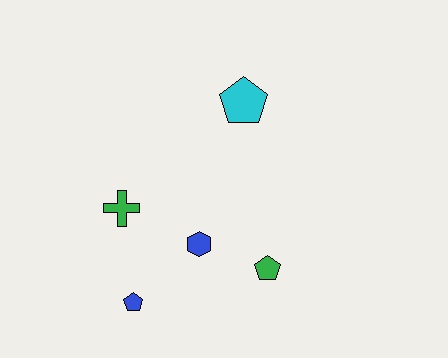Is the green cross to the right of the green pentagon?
No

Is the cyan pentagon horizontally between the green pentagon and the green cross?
Yes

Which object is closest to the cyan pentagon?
The blue hexagon is closest to the cyan pentagon.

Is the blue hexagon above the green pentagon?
Yes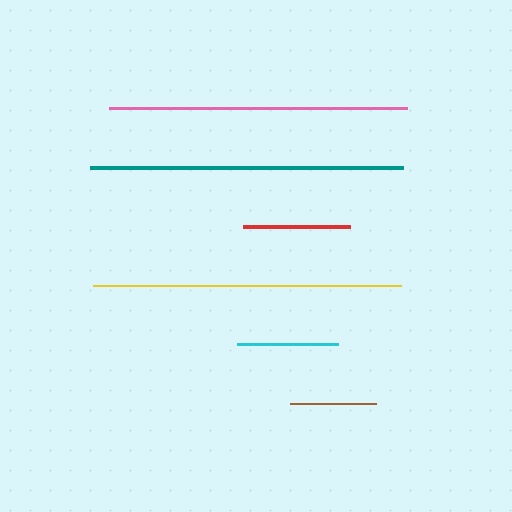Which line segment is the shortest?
The brown line is the shortest at approximately 86 pixels.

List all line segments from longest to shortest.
From longest to shortest: teal, yellow, pink, red, cyan, brown.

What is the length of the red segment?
The red segment is approximately 107 pixels long.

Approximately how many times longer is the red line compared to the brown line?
The red line is approximately 1.2 times the length of the brown line.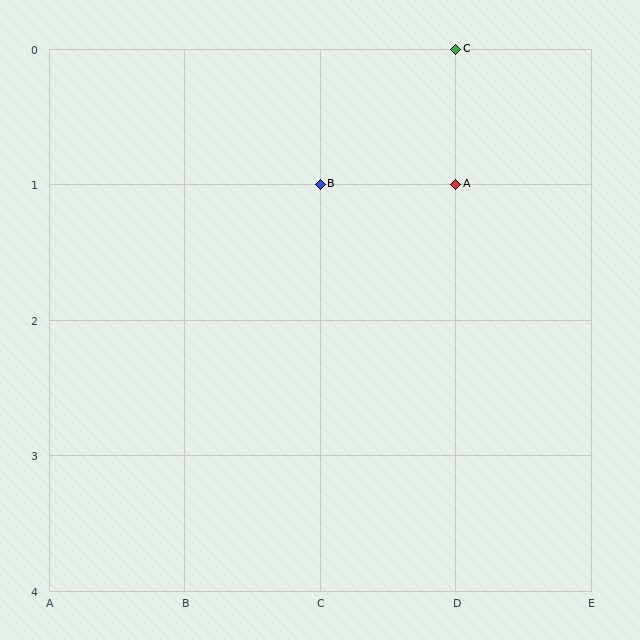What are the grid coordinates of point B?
Point B is at grid coordinates (C, 1).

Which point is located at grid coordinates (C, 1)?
Point B is at (C, 1).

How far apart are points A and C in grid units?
Points A and C are 1 row apart.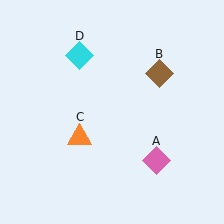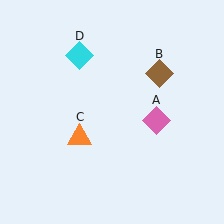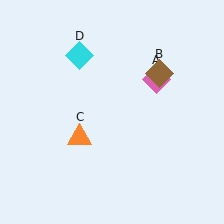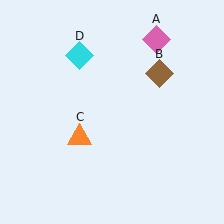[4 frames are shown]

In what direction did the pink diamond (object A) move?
The pink diamond (object A) moved up.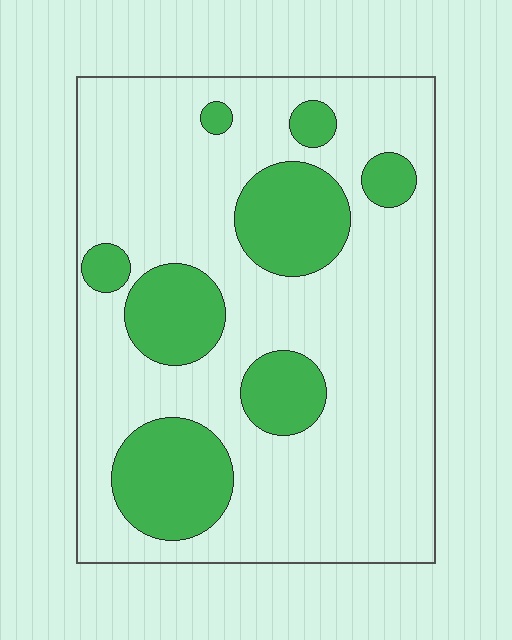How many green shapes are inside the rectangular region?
8.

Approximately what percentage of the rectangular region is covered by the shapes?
Approximately 25%.